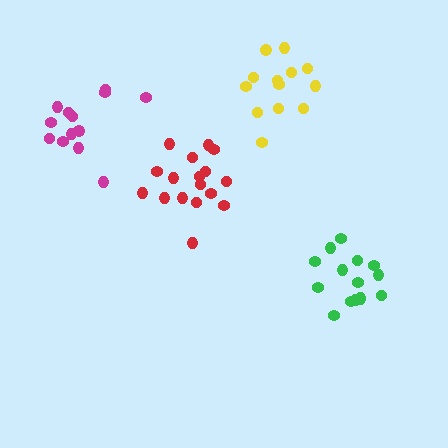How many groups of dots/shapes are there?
There are 4 groups.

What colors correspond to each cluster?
The clusters are colored: green, magenta, yellow, red.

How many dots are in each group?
Group 1: 15 dots, Group 2: 13 dots, Group 3: 13 dots, Group 4: 17 dots (58 total).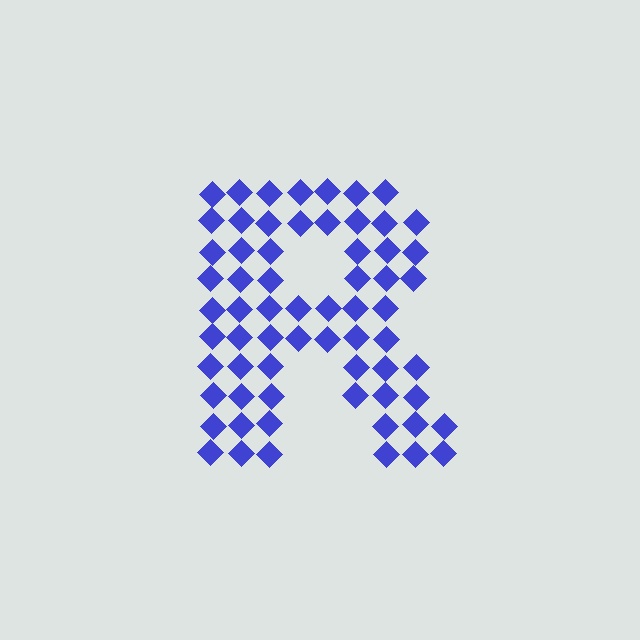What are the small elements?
The small elements are diamonds.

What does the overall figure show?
The overall figure shows the letter R.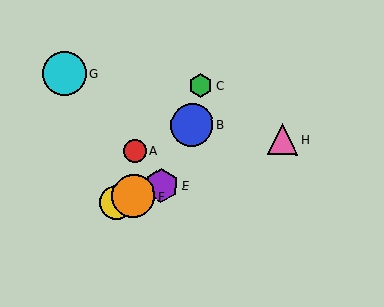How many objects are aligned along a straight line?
4 objects (D, E, F, H) are aligned along a straight line.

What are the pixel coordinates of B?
Object B is at (192, 125).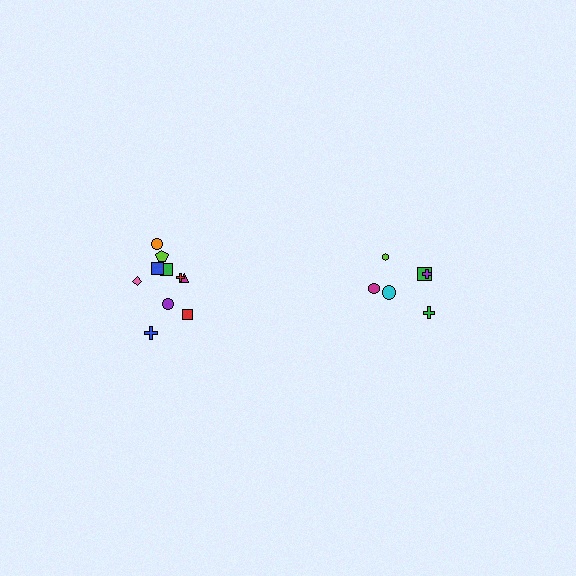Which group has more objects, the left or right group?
The left group.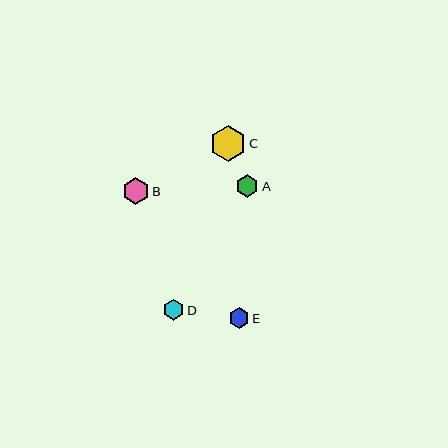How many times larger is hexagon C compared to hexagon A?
Hexagon C is approximately 1.6 times the size of hexagon A.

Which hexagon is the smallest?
Hexagon E is the smallest with a size of approximately 20 pixels.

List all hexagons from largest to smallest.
From largest to smallest: C, B, A, D, E.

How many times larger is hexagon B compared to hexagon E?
Hexagon B is approximately 1.3 times the size of hexagon E.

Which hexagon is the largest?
Hexagon C is the largest with a size of approximately 36 pixels.